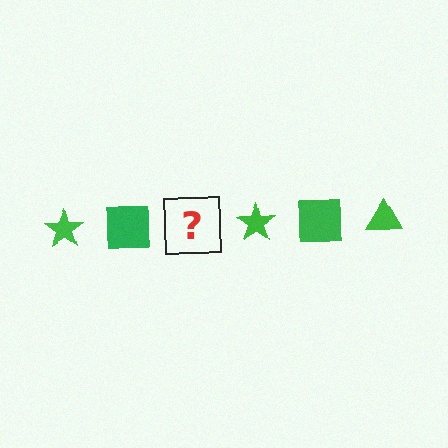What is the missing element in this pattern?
The missing element is a green triangle.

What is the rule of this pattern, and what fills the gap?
The rule is that the pattern cycles through star, square, triangle shapes in green. The gap should be filled with a green triangle.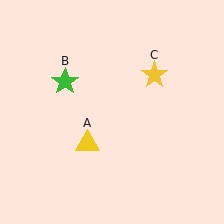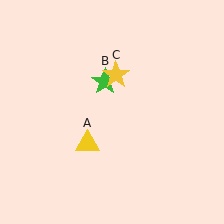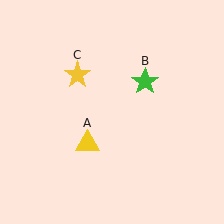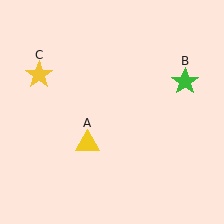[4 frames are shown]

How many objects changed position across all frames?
2 objects changed position: green star (object B), yellow star (object C).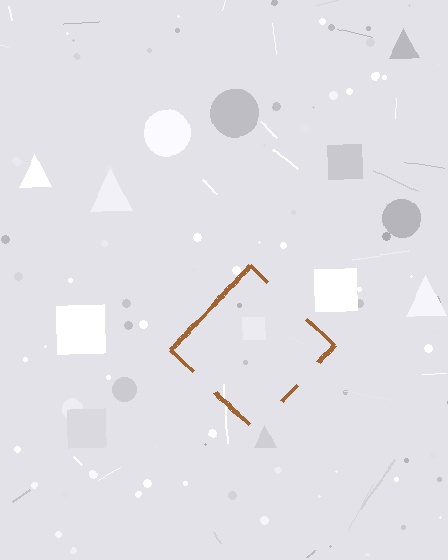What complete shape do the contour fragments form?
The contour fragments form a diamond.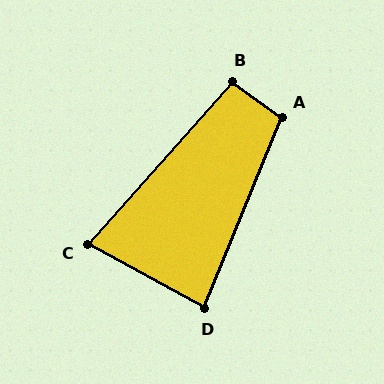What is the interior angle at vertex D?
Approximately 84 degrees (acute).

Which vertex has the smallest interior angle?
C, at approximately 77 degrees.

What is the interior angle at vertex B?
Approximately 96 degrees (obtuse).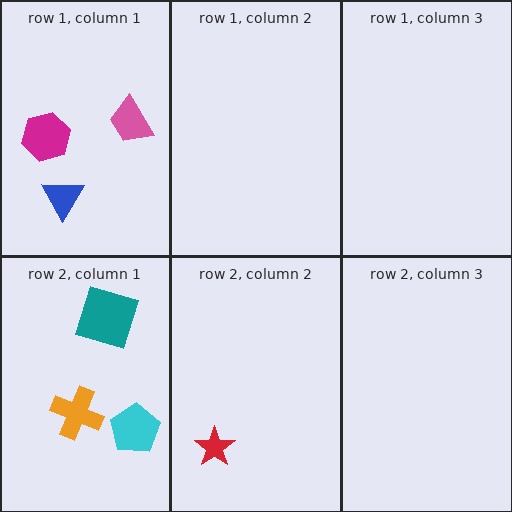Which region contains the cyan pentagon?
The row 2, column 1 region.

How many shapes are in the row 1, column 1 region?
3.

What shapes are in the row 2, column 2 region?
The red star.